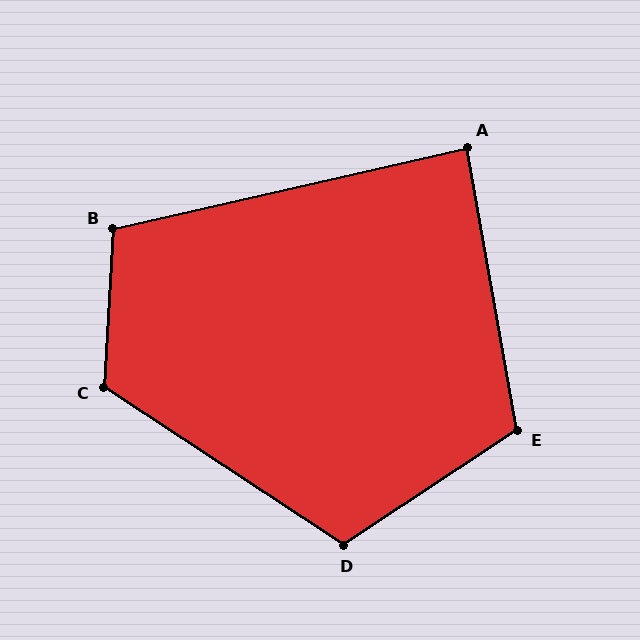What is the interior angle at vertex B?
Approximately 106 degrees (obtuse).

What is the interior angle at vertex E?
Approximately 113 degrees (obtuse).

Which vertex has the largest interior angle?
C, at approximately 120 degrees.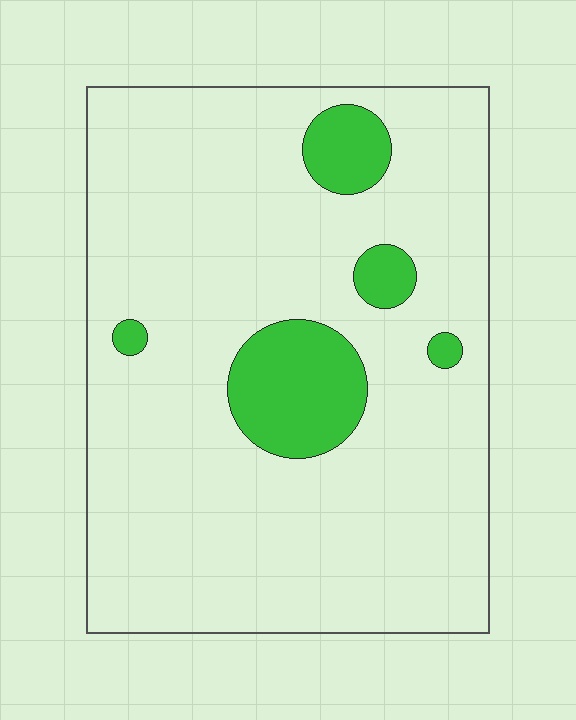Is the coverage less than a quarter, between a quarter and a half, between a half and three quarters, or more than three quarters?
Less than a quarter.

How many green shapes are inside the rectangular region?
5.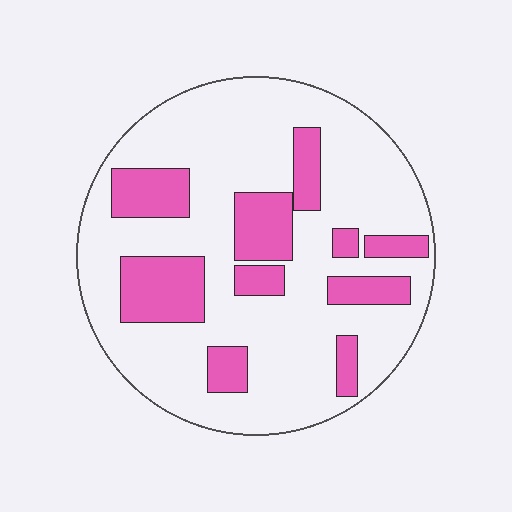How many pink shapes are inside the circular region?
10.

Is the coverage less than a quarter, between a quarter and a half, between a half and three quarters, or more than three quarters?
Between a quarter and a half.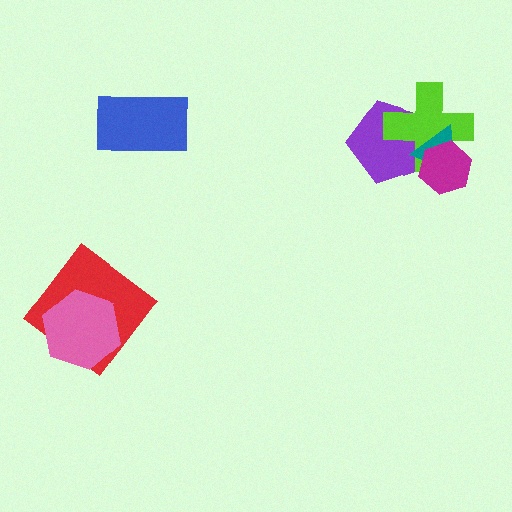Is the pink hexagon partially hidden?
No, no other shape covers it.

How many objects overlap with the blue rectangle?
0 objects overlap with the blue rectangle.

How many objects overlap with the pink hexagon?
1 object overlaps with the pink hexagon.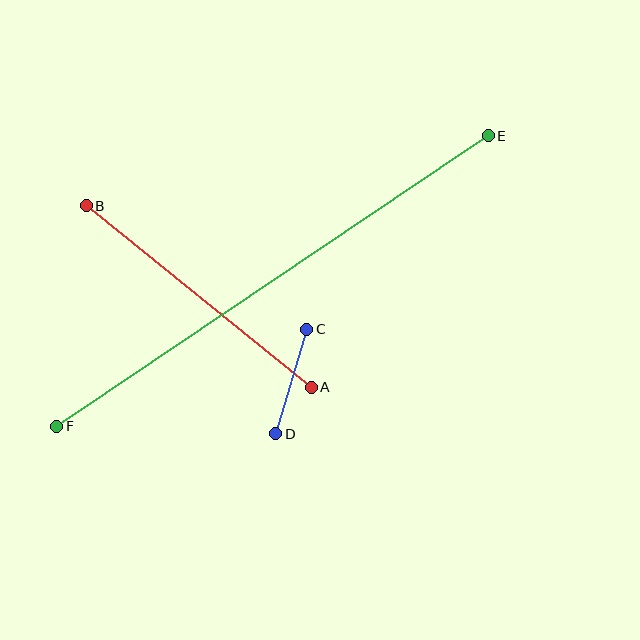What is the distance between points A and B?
The distance is approximately 289 pixels.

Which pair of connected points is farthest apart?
Points E and F are farthest apart.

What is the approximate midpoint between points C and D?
The midpoint is at approximately (291, 382) pixels.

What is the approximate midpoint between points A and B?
The midpoint is at approximately (199, 296) pixels.